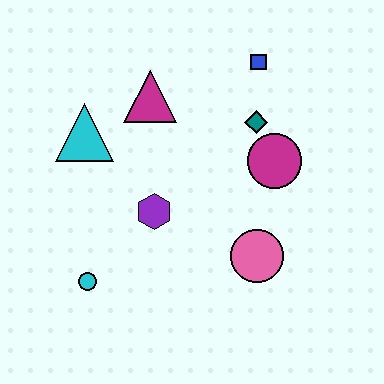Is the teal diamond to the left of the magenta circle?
Yes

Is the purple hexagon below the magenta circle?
Yes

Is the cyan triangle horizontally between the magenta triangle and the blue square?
No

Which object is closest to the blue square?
The teal diamond is closest to the blue square.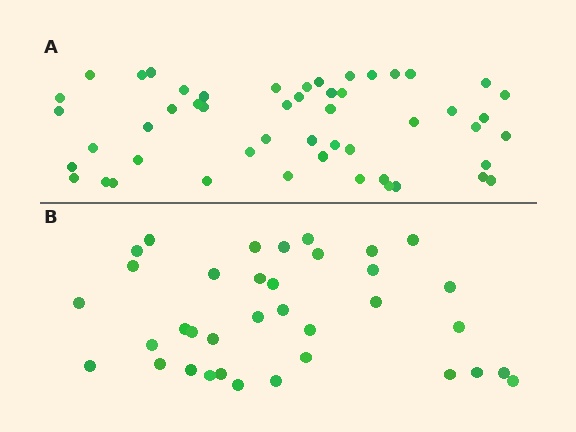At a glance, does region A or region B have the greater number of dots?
Region A (the top region) has more dots.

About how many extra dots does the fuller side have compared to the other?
Region A has approximately 15 more dots than region B.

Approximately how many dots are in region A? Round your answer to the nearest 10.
About 50 dots. (The exact count is 51, which rounds to 50.)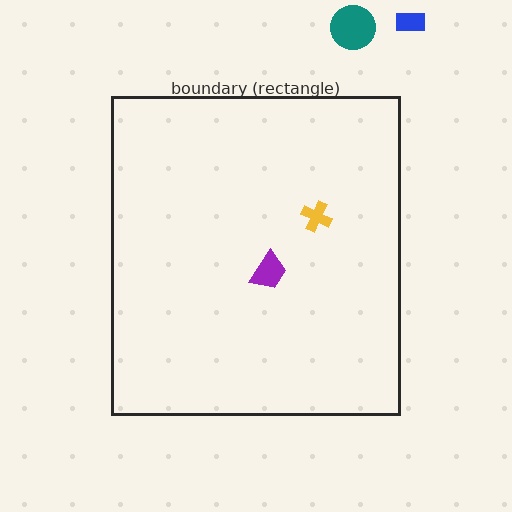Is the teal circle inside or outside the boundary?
Outside.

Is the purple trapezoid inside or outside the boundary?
Inside.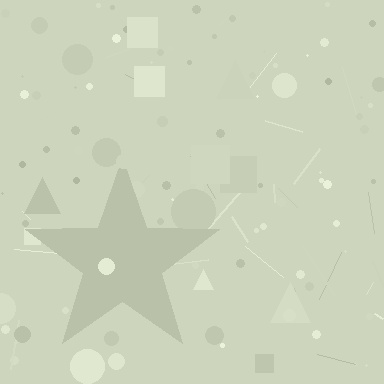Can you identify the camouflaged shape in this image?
The camouflaged shape is a star.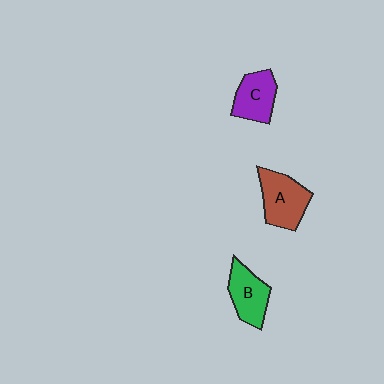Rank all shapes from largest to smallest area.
From largest to smallest: A (brown), B (green), C (purple).